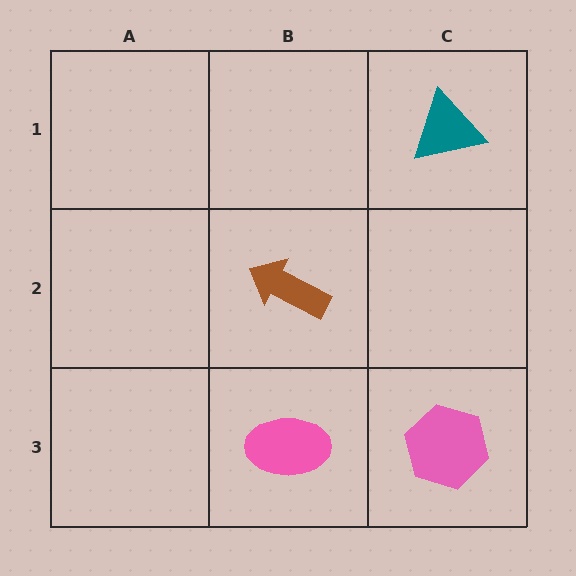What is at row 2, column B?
A brown arrow.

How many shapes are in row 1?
1 shape.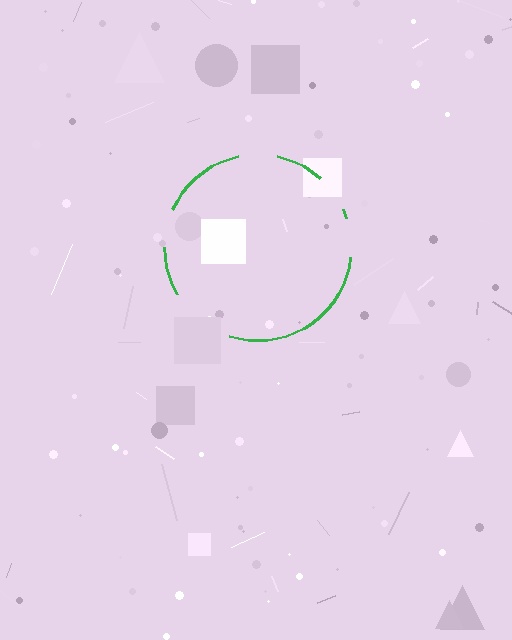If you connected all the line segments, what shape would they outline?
They would outline a circle.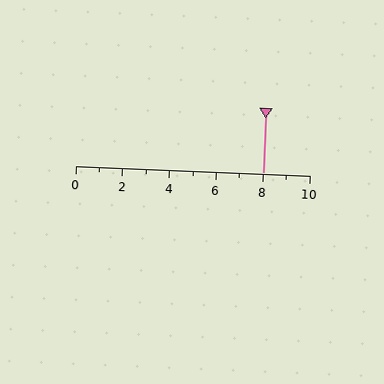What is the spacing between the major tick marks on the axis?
The major ticks are spaced 2 apart.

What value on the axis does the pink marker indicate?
The marker indicates approximately 8.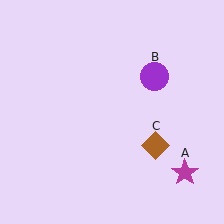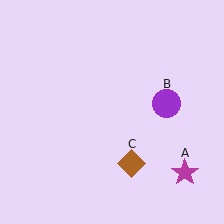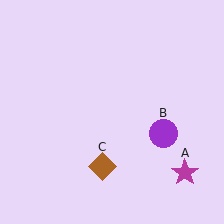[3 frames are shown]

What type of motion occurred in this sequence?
The purple circle (object B), brown diamond (object C) rotated clockwise around the center of the scene.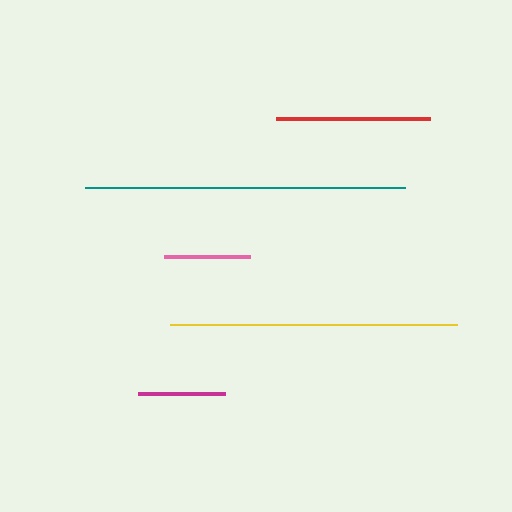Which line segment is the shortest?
The pink line is the shortest at approximately 85 pixels.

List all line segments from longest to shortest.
From longest to shortest: teal, yellow, red, magenta, pink.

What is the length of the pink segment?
The pink segment is approximately 85 pixels long.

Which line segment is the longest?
The teal line is the longest at approximately 320 pixels.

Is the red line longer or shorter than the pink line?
The red line is longer than the pink line.